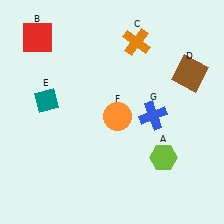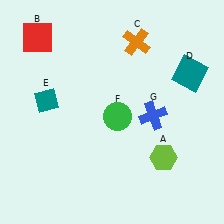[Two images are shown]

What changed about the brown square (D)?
In Image 1, D is brown. In Image 2, it changed to teal.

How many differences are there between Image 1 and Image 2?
There are 2 differences between the two images.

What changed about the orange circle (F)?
In Image 1, F is orange. In Image 2, it changed to green.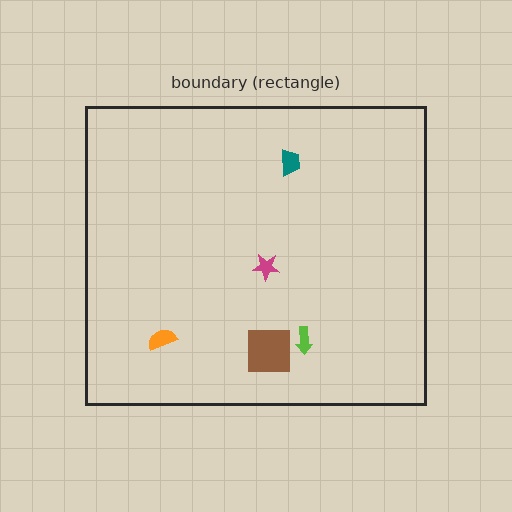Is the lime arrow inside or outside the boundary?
Inside.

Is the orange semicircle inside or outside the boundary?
Inside.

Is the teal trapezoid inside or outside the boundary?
Inside.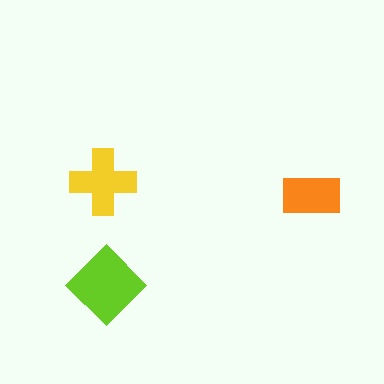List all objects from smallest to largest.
The orange rectangle, the yellow cross, the lime diamond.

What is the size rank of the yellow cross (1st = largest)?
2nd.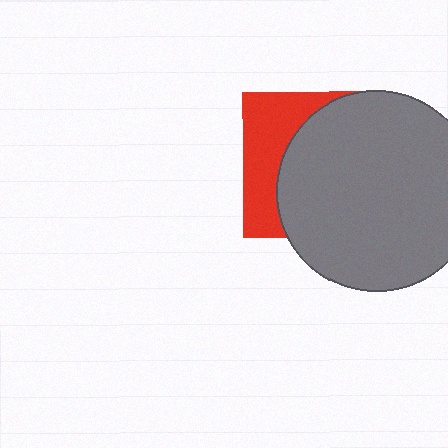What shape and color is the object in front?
The object in front is a gray circle.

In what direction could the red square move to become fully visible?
The red square could move left. That would shift it out from behind the gray circle entirely.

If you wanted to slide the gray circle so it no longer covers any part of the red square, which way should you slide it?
Slide it right — that is the most direct way to separate the two shapes.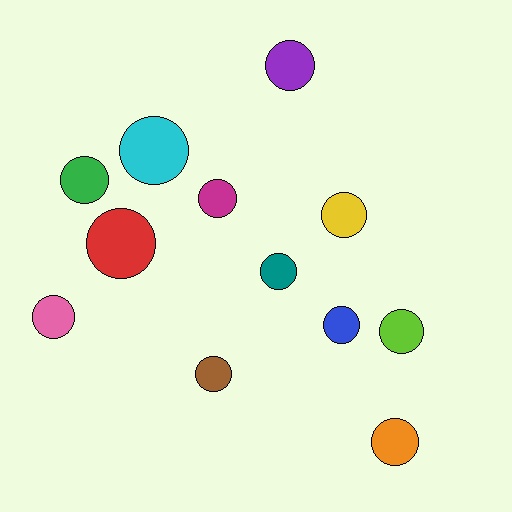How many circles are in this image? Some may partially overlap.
There are 12 circles.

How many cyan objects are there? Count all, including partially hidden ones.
There is 1 cyan object.